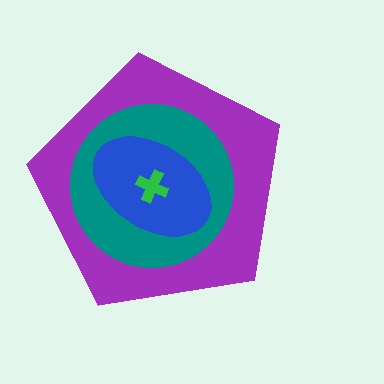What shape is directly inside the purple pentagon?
The teal circle.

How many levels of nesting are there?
4.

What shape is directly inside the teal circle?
The blue ellipse.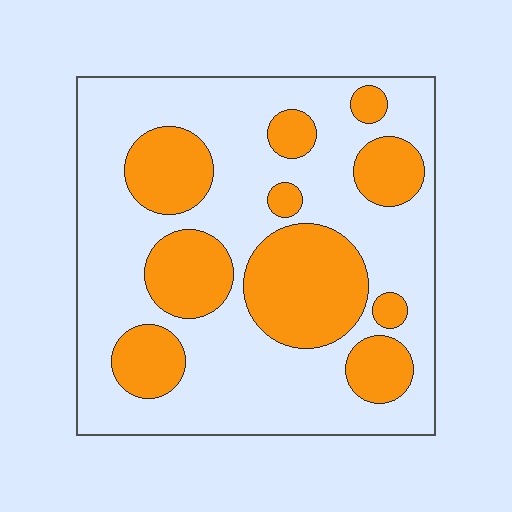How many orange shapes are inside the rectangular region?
10.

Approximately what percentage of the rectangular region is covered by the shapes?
Approximately 35%.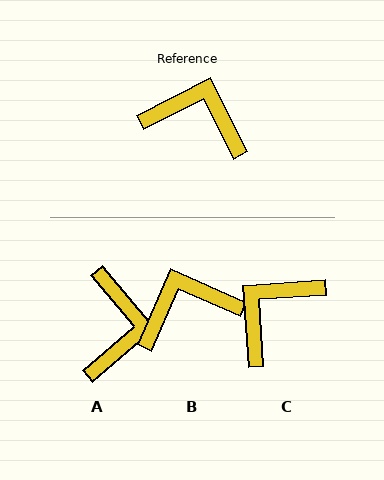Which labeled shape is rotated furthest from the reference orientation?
A, about 77 degrees away.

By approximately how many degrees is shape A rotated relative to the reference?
Approximately 77 degrees clockwise.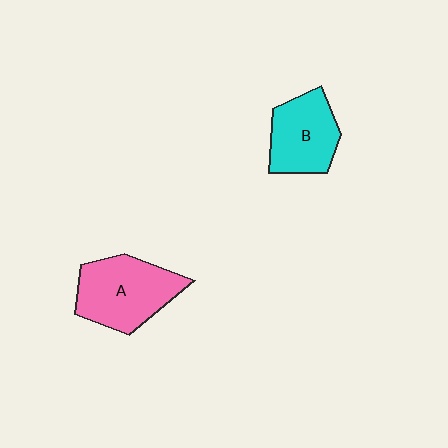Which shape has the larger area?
Shape A (pink).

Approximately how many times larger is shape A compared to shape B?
Approximately 1.3 times.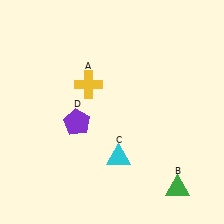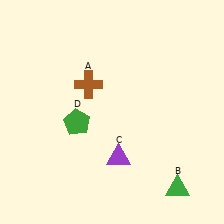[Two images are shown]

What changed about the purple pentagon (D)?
In Image 1, D is purple. In Image 2, it changed to green.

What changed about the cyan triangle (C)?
In Image 1, C is cyan. In Image 2, it changed to purple.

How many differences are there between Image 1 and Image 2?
There are 3 differences between the two images.